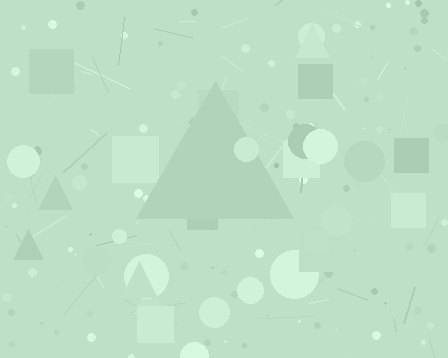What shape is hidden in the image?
A triangle is hidden in the image.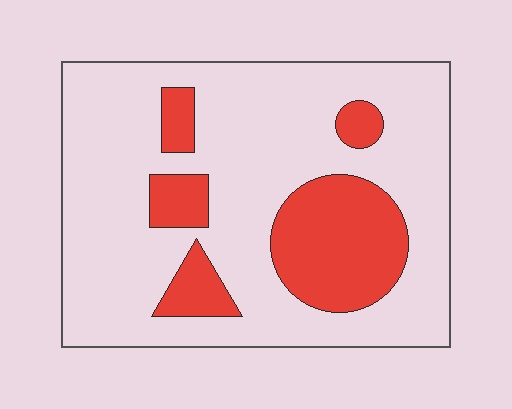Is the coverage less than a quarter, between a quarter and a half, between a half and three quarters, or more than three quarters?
Less than a quarter.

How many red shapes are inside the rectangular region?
5.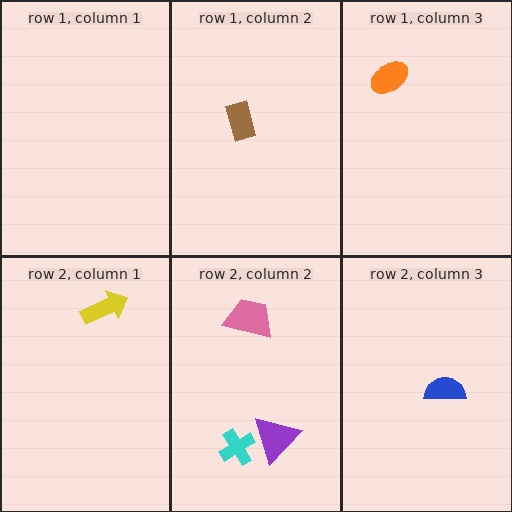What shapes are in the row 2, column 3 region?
The blue semicircle.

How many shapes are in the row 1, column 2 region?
1.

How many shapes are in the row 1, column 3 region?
1.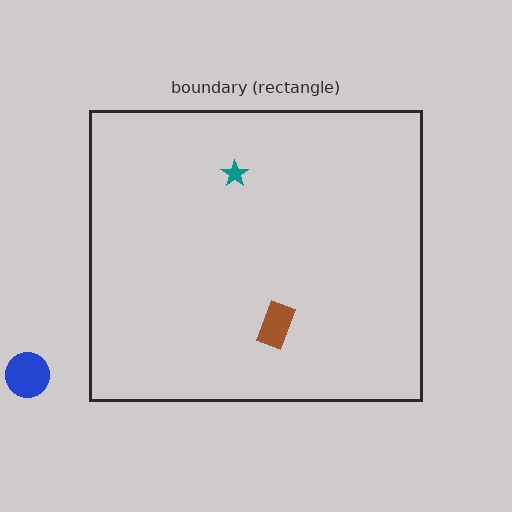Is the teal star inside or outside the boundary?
Inside.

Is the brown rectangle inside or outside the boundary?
Inside.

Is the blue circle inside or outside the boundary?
Outside.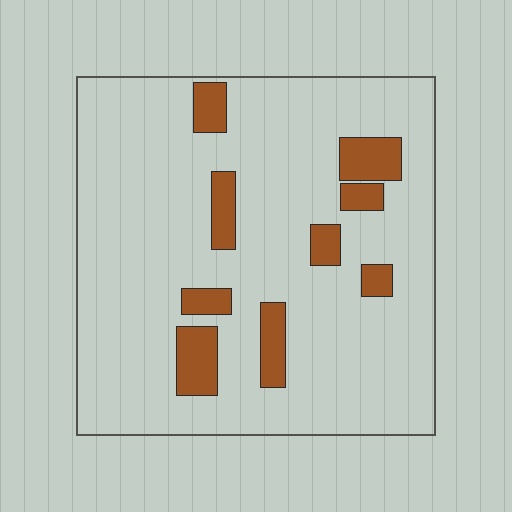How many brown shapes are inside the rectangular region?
9.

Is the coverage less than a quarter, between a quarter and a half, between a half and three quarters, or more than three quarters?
Less than a quarter.